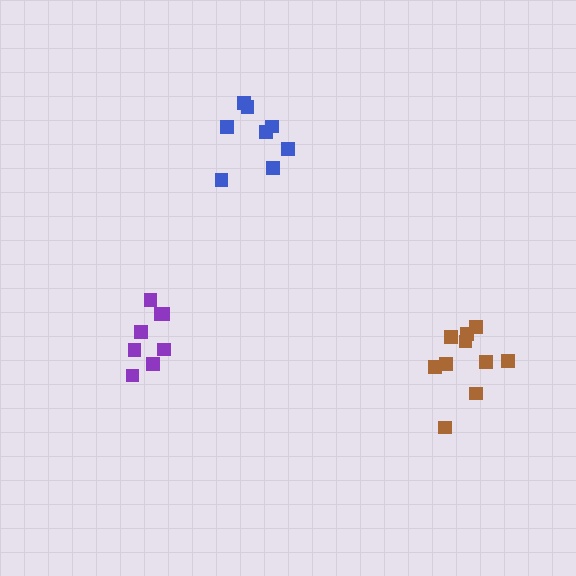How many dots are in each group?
Group 1: 10 dots, Group 2: 8 dots, Group 3: 8 dots (26 total).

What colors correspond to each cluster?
The clusters are colored: brown, purple, blue.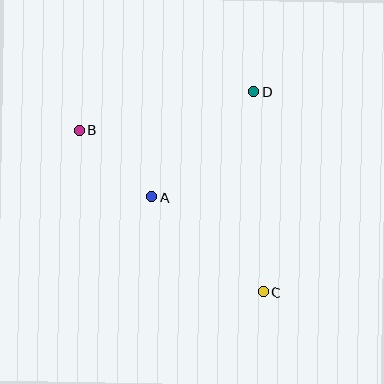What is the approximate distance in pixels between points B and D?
The distance between B and D is approximately 178 pixels.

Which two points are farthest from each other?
Points B and C are farthest from each other.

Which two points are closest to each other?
Points A and B are closest to each other.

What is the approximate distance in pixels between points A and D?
The distance between A and D is approximately 146 pixels.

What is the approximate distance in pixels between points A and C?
The distance between A and C is approximately 147 pixels.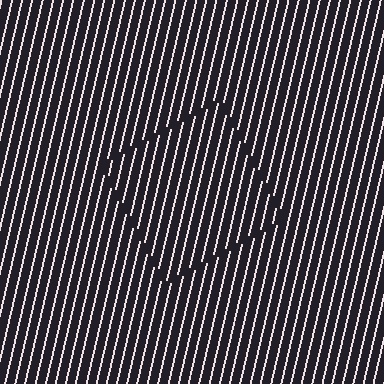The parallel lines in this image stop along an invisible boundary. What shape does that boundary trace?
An illusory square. The interior of the shape contains the same grating, shifted by half a period — the contour is defined by the phase discontinuity where line-ends from the inner and outer gratings abut.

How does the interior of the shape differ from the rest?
The interior of the shape contains the same grating, shifted by half a period — the contour is defined by the phase discontinuity where line-ends from the inner and outer gratings abut.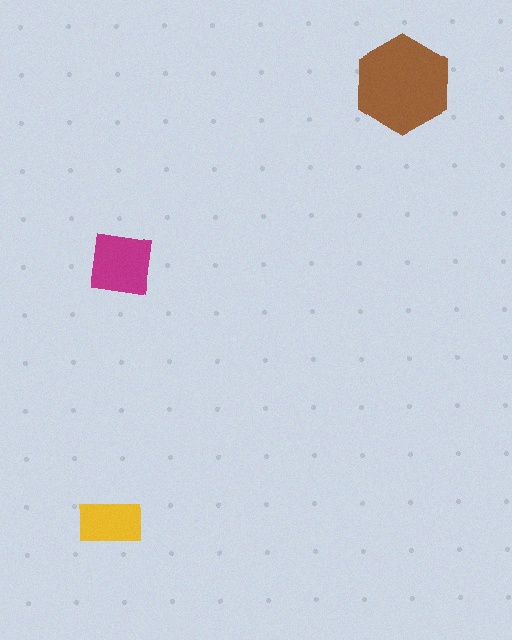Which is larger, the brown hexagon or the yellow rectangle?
The brown hexagon.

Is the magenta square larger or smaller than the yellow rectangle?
Larger.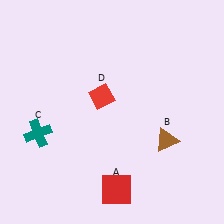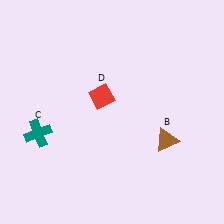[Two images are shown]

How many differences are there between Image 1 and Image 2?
There is 1 difference between the two images.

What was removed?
The red square (A) was removed in Image 2.